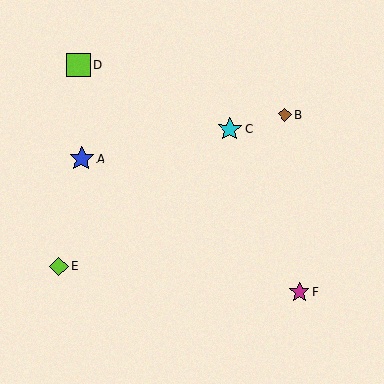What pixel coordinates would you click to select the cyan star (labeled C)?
Click at (230, 129) to select the cyan star C.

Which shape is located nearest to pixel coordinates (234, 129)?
The cyan star (labeled C) at (230, 129) is nearest to that location.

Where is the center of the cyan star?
The center of the cyan star is at (230, 129).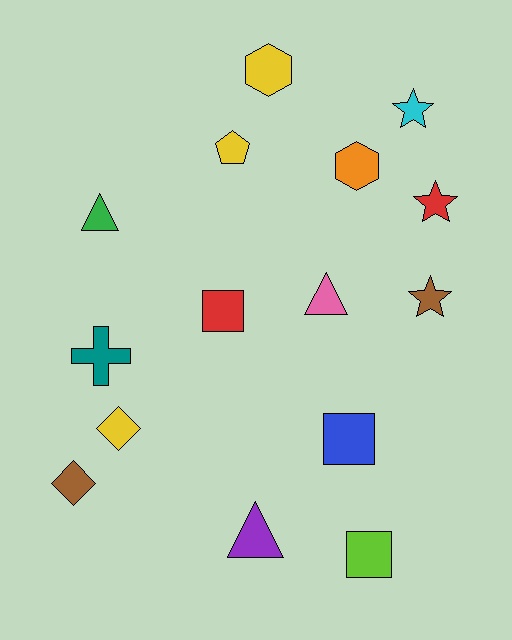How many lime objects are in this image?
There is 1 lime object.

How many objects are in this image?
There are 15 objects.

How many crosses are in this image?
There is 1 cross.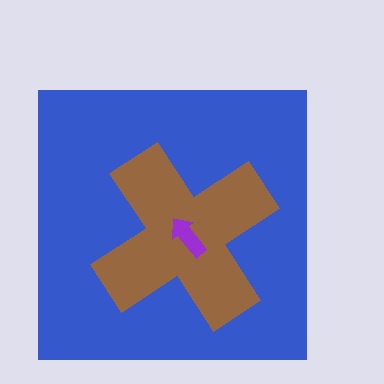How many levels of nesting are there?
3.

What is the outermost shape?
The blue square.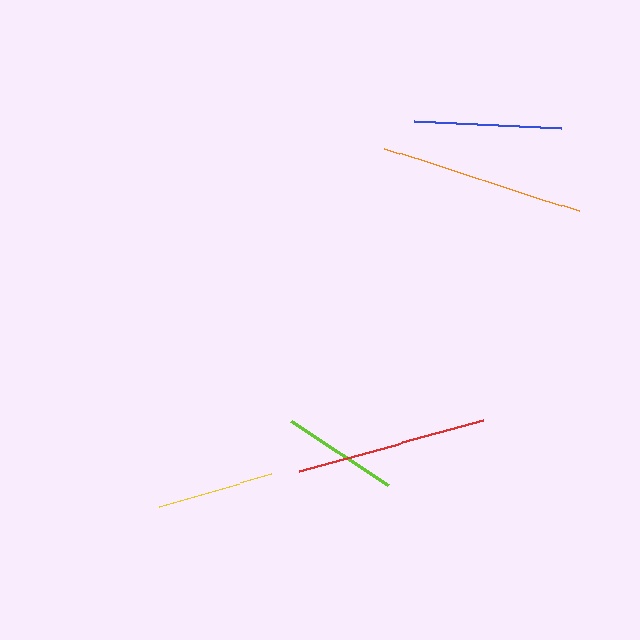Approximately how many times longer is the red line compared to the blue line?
The red line is approximately 1.3 times the length of the blue line.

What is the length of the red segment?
The red segment is approximately 191 pixels long.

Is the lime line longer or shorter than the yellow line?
The lime line is longer than the yellow line.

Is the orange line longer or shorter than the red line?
The orange line is longer than the red line.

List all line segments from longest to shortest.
From longest to shortest: orange, red, blue, lime, yellow.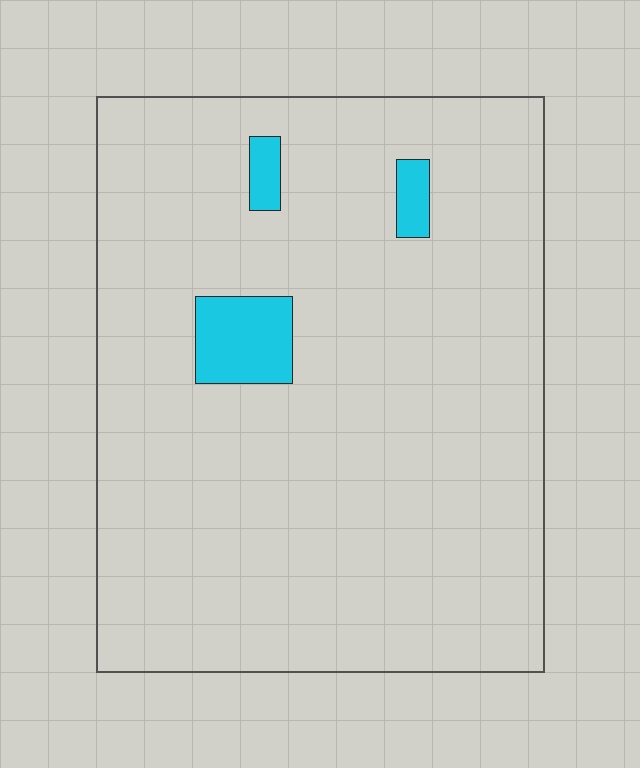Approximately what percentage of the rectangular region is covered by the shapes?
Approximately 5%.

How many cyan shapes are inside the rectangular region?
3.